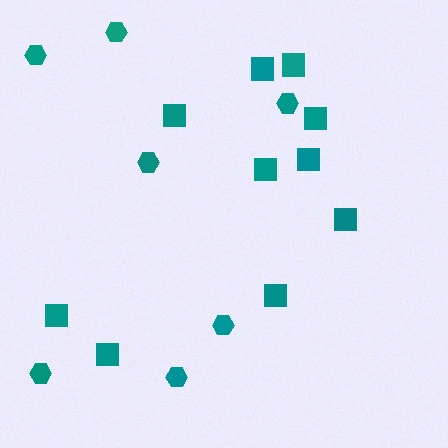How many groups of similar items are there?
There are 2 groups: one group of hexagons (7) and one group of squares (10).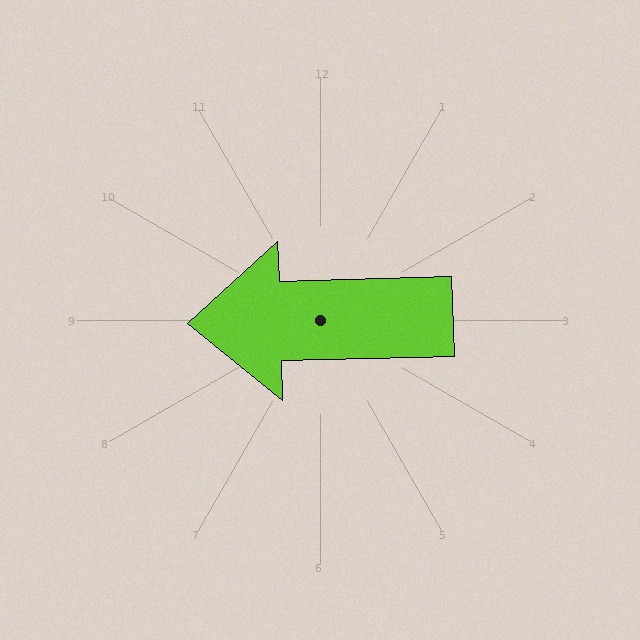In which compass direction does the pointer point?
West.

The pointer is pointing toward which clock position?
Roughly 9 o'clock.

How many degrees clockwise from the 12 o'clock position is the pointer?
Approximately 268 degrees.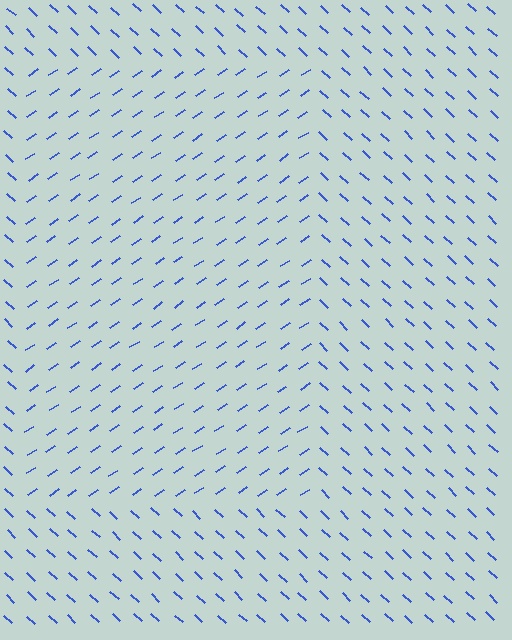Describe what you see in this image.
The image is filled with small blue line segments. A rectangle region in the image has lines oriented differently from the surrounding lines, creating a visible texture boundary.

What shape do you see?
I see a rectangle.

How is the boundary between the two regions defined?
The boundary is defined purely by a change in line orientation (approximately 76 degrees difference). All lines are the same color and thickness.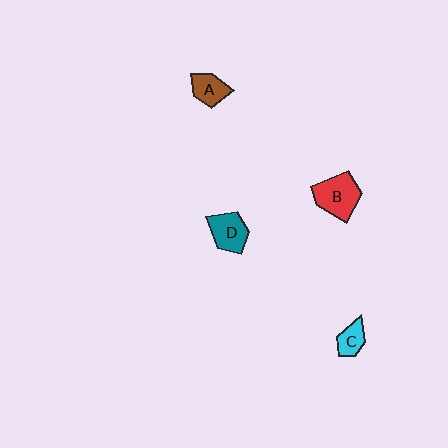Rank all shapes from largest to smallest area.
From largest to smallest: B (red), D (teal), A (brown), C (cyan).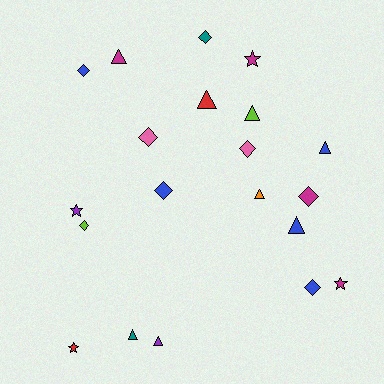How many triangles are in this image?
There are 8 triangles.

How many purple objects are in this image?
There are 2 purple objects.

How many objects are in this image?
There are 20 objects.